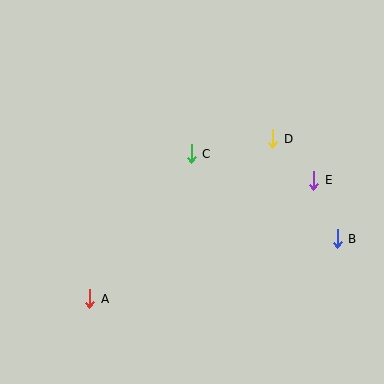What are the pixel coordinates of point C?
Point C is at (191, 154).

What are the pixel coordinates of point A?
Point A is at (90, 299).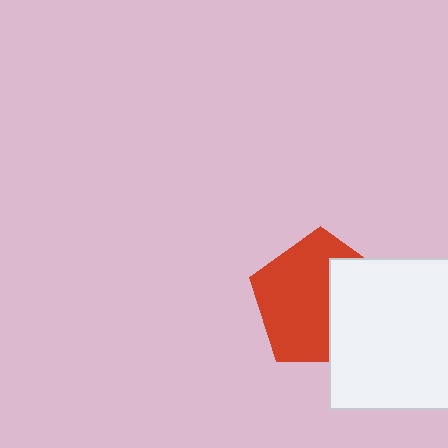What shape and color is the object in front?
The object in front is a white square.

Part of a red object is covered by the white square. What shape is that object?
It is a pentagon.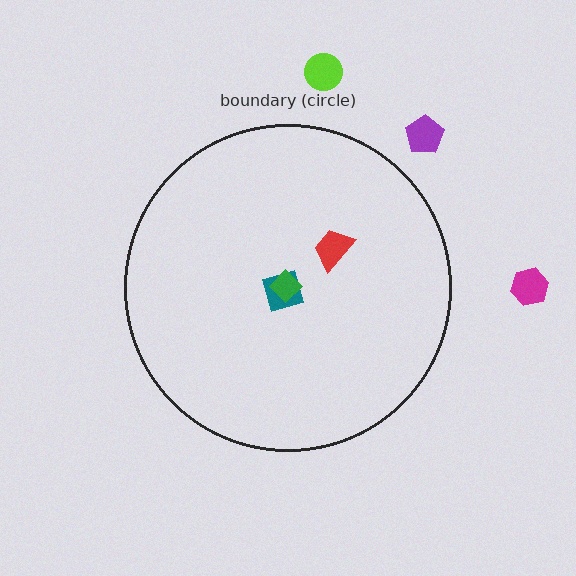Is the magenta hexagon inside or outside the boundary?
Outside.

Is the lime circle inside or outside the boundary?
Outside.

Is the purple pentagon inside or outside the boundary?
Outside.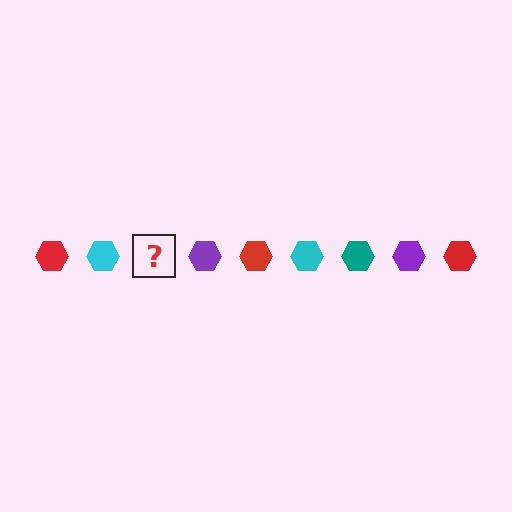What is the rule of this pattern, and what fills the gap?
The rule is that the pattern cycles through red, cyan, teal, purple hexagons. The gap should be filled with a teal hexagon.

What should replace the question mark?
The question mark should be replaced with a teal hexagon.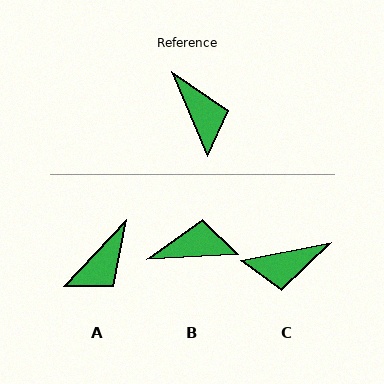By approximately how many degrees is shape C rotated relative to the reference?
Approximately 102 degrees clockwise.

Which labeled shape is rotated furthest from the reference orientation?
C, about 102 degrees away.